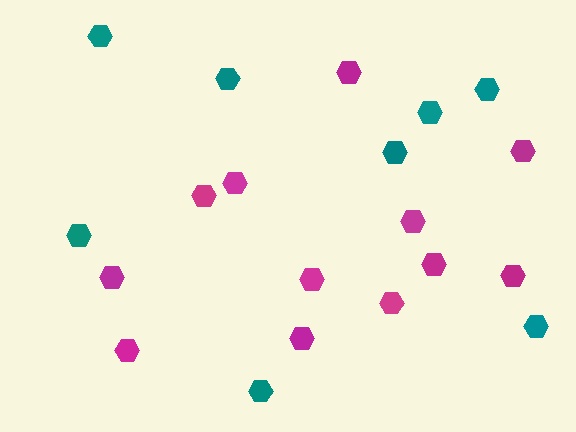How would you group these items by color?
There are 2 groups: one group of teal hexagons (8) and one group of magenta hexagons (12).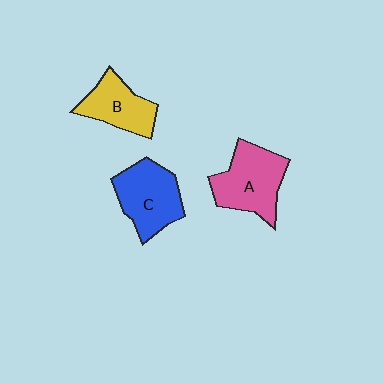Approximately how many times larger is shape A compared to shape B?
Approximately 1.3 times.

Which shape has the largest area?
Shape A (pink).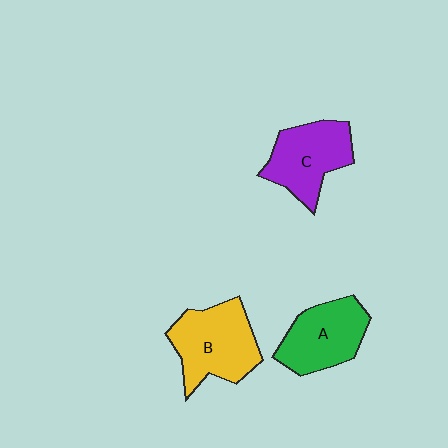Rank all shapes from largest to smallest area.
From largest to smallest: B (yellow), C (purple), A (green).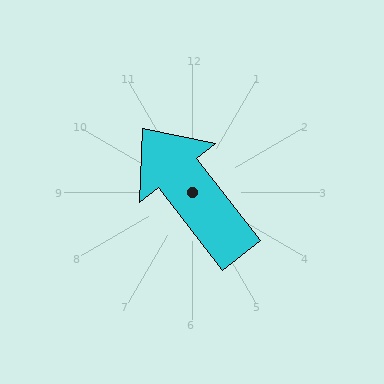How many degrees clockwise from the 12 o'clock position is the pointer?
Approximately 322 degrees.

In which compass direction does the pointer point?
Northwest.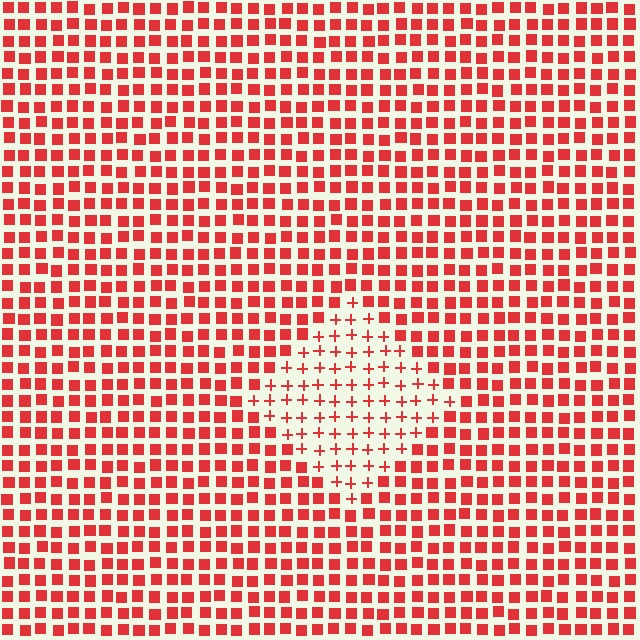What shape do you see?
I see a diamond.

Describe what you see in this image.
The image is filled with small red elements arranged in a uniform grid. A diamond-shaped region contains plus signs, while the surrounding area contains squares. The boundary is defined purely by the change in element shape.